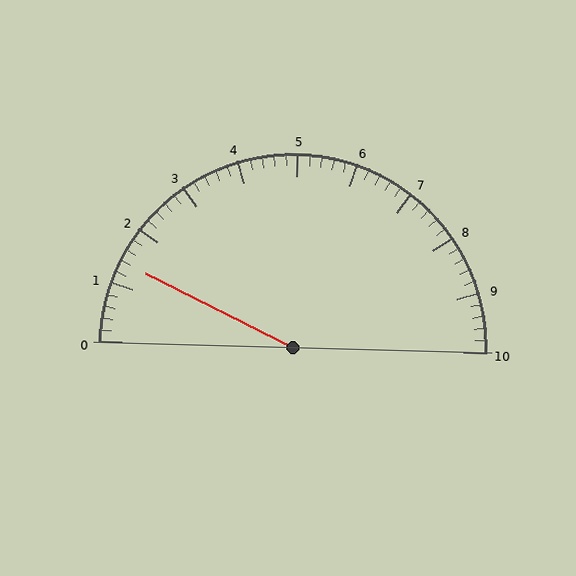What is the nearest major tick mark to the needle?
The nearest major tick mark is 1.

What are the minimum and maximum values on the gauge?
The gauge ranges from 0 to 10.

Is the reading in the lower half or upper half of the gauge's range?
The reading is in the lower half of the range (0 to 10).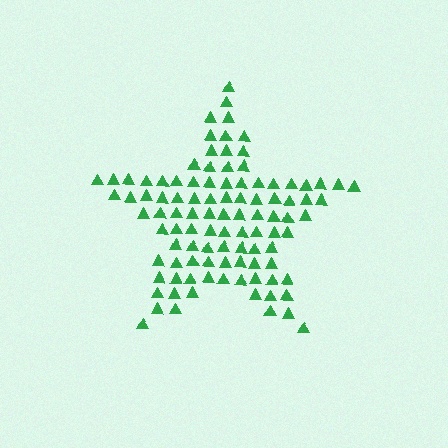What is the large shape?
The large shape is a star.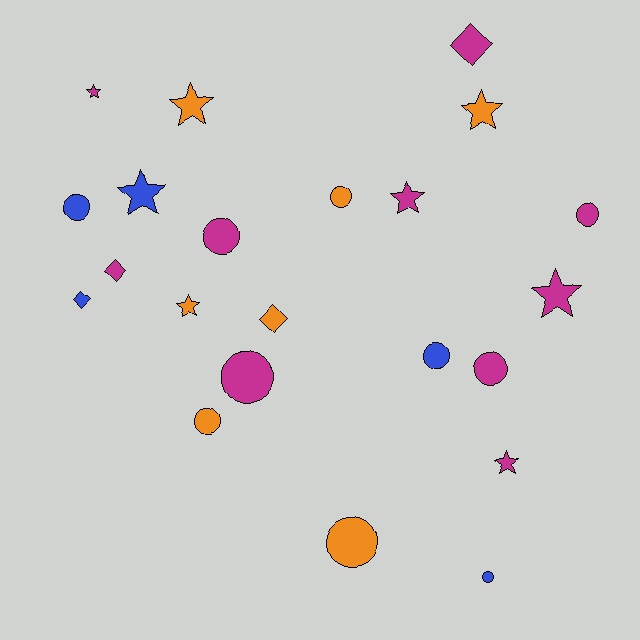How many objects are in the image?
There are 22 objects.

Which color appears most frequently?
Magenta, with 10 objects.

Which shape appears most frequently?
Circle, with 10 objects.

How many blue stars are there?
There is 1 blue star.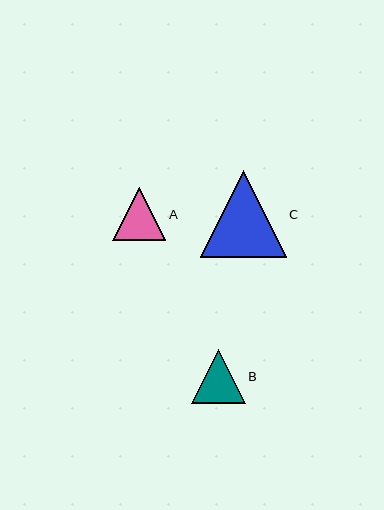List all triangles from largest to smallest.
From largest to smallest: C, B, A.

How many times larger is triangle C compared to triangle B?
Triangle C is approximately 1.6 times the size of triangle B.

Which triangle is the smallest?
Triangle A is the smallest with a size of approximately 53 pixels.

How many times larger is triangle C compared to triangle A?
Triangle C is approximately 1.6 times the size of triangle A.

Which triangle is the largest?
Triangle C is the largest with a size of approximately 86 pixels.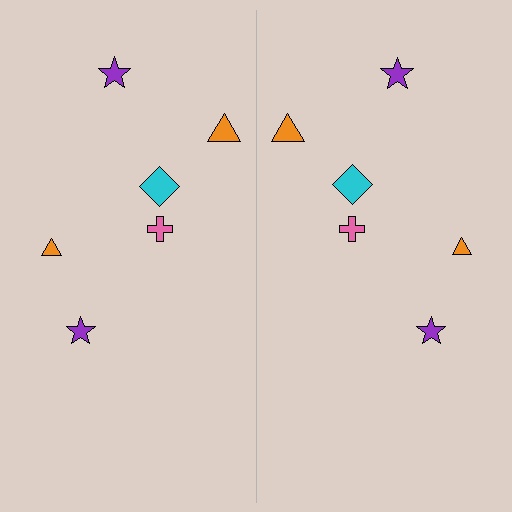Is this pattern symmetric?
Yes, this pattern has bilateral (reflection) symmetry.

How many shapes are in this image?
There are 12 shapes in this image.